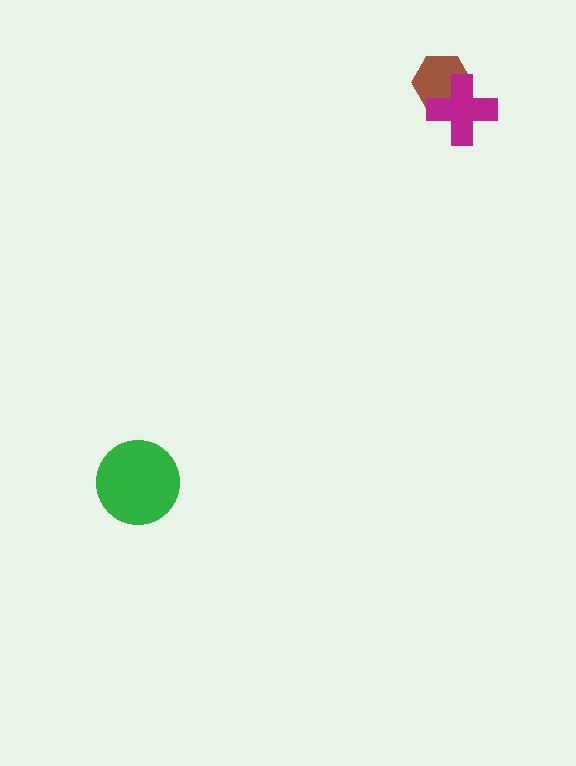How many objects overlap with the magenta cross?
1 object overlaps with the magenta cross.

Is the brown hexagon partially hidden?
Yes, it is partially covered by another shape.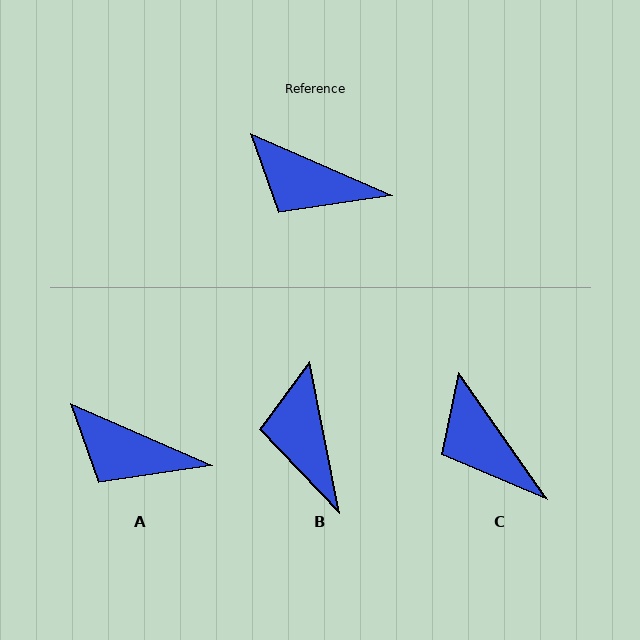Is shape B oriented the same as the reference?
No, it is off by about 55 degrees.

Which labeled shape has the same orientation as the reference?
A.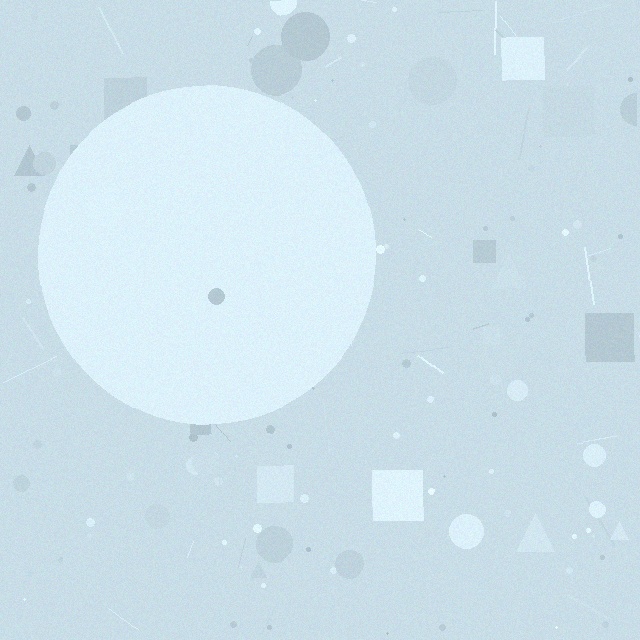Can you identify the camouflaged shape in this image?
The camouflaged shape is a circle.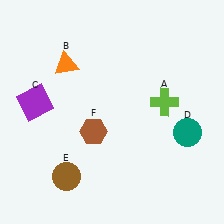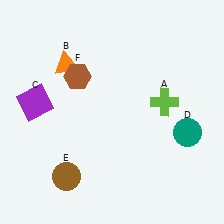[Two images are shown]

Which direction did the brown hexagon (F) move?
The brown hexagon (F) moved up.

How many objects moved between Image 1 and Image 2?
1 object moved between the two images.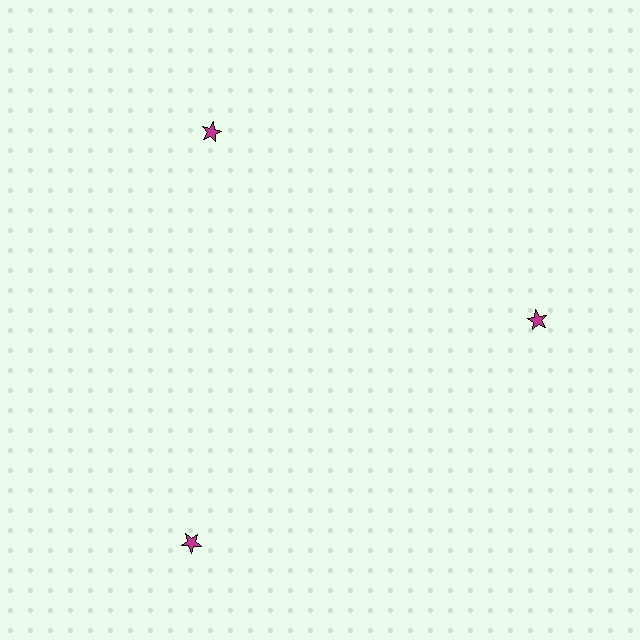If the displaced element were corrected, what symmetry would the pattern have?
It would have 3-fold rotational symmetry — the pattern would map onto itself every 120 degrees.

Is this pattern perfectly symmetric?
No. The 3 magenta stars are arranged in a ring, but one element near the 7 o'clock position is pushed outward from the center, breaking the 3-fold rotational symmetry.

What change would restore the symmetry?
The symmetry would be restored by moving it inward, back onto the ring so that all 3 stars sit at equal angles and equal distance from the center.